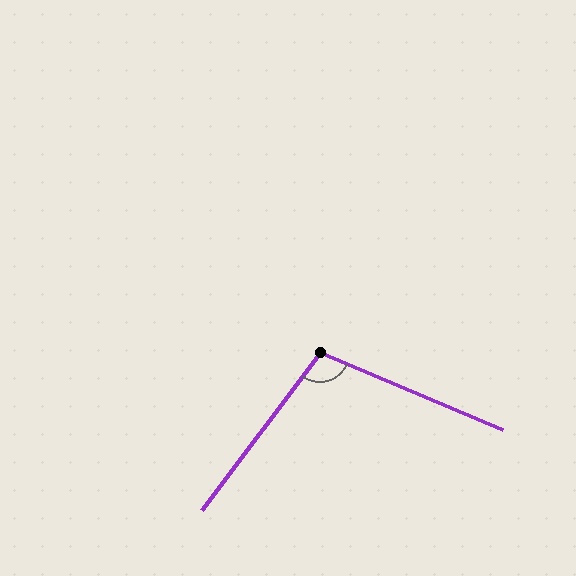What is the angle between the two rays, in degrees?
Approximately 104 degrees.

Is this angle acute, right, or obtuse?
It is obtuse.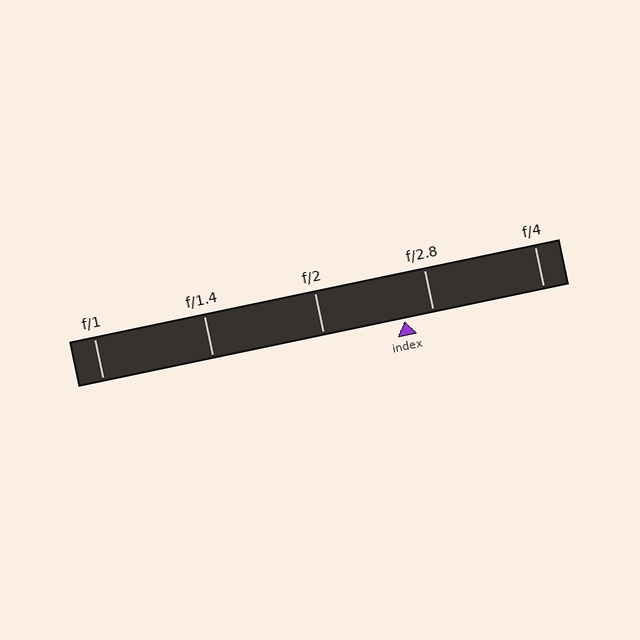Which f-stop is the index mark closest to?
The index mark is closest to f/2.8.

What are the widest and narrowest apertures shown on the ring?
The widest aperture shown is f/1 and the narrowest is f/4.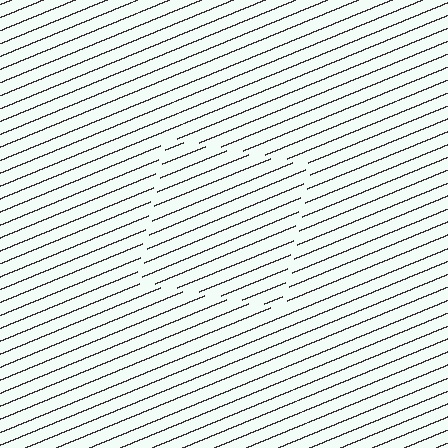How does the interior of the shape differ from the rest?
The interior of the shape contains the same grating, shifted by half a period — the contour is defined by the phase discontinuity where line-ends from the inner and outer gratings abut.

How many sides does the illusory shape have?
4 sides — the line-ends trace a square.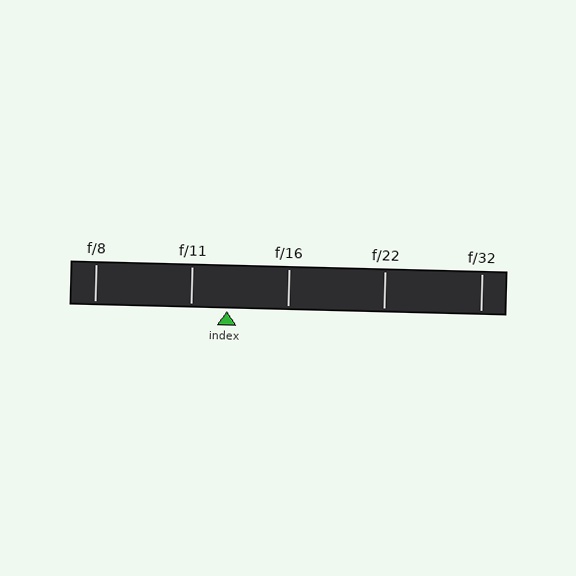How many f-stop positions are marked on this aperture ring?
There are 5 f-stop positions marked.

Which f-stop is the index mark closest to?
The index mark is closest to f/11.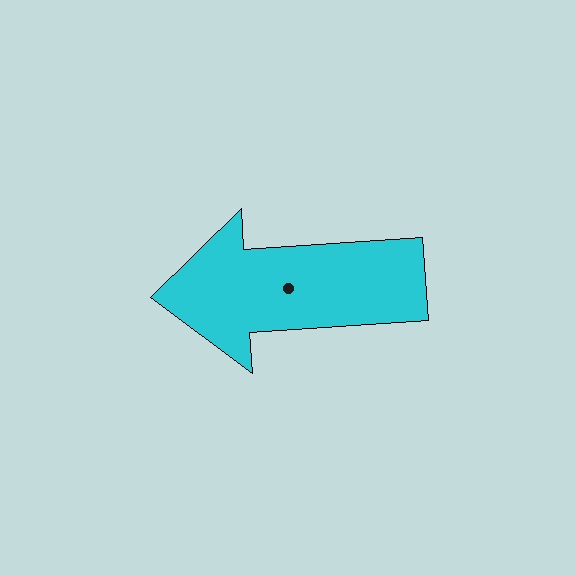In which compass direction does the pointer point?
West.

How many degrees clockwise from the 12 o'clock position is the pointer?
Approximately 266 degrees.